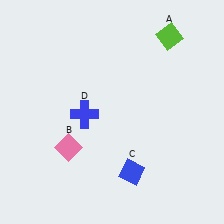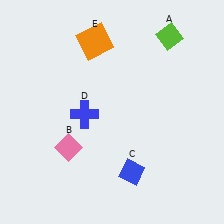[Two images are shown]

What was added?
An orange square (E) was added in Image 2.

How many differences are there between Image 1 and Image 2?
There is 1 difference between the two images.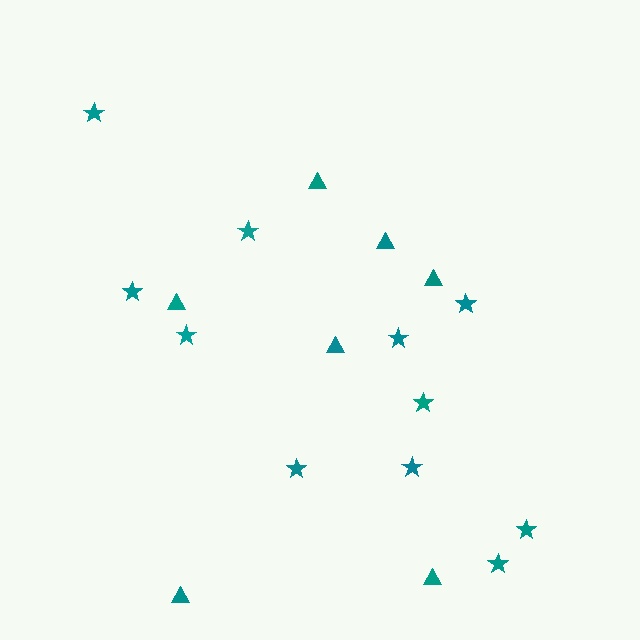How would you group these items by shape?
There are 2 groups: one group of triangles (7) and one group of stars (11).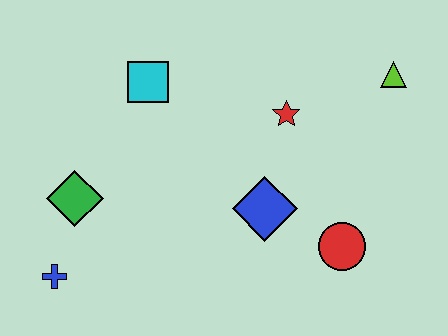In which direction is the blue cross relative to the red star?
The blue cross is to the left of the red star.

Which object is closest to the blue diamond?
The red circle is closest to the blue diamond.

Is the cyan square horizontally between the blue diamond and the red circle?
No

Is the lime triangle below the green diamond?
No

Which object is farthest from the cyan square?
The red circle is farthest from the cyan square.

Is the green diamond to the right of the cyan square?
No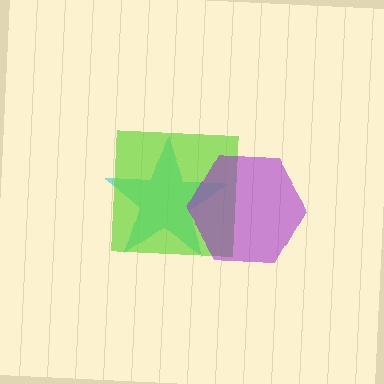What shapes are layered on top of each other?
The layered shapes are: a cyan star, a lime square, a purple hexagon.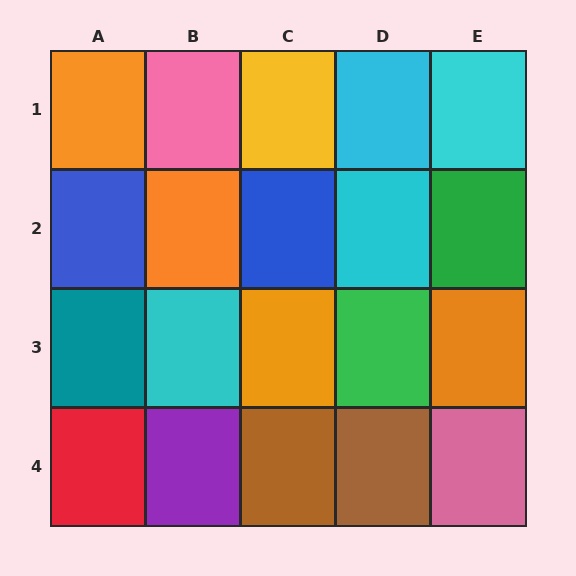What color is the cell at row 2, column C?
Blue.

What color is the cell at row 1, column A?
Orange.